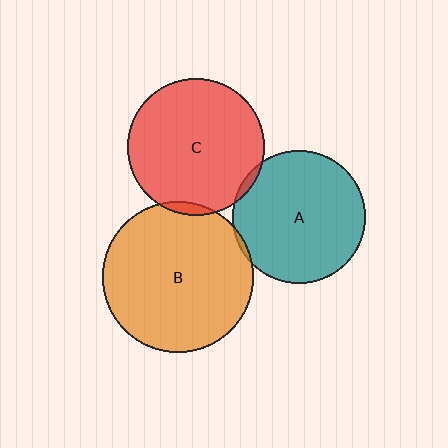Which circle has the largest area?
Circle B (orange).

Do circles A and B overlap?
Yes.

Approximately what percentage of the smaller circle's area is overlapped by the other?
Approximately 5%.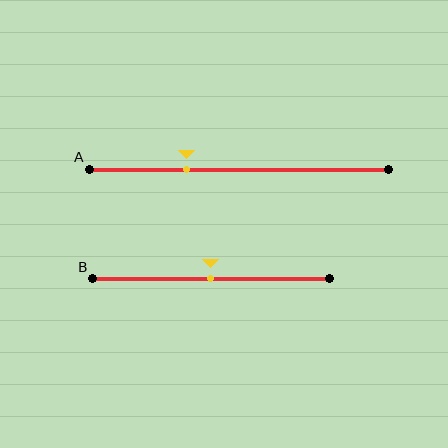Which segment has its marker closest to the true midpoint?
Segment B has its marker closest to the true midpoint.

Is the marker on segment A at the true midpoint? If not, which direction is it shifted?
No, the marker on segment A is shifted to the left by about 18% of the segment length.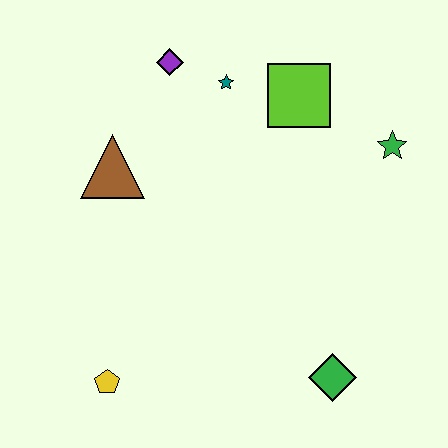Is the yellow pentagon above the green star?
No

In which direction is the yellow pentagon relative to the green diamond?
The yellow pentagon is to the left of the green diamond.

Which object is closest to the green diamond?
The yellow pentagon is closest to the green diamond.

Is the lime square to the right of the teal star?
Yes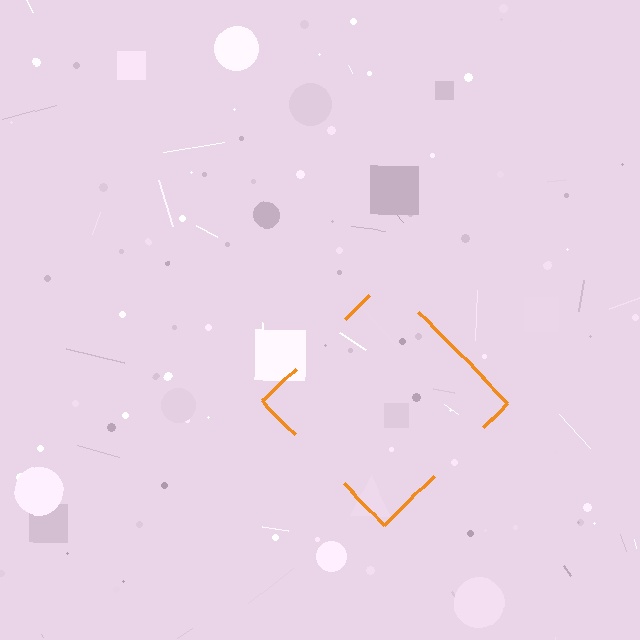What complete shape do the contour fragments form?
The contour fragments form a diamond.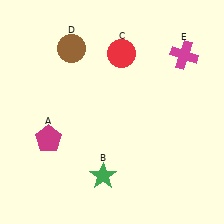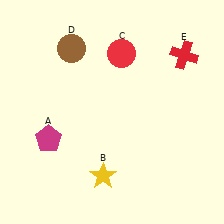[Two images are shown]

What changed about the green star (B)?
In Image 1, B is green. In Image 2, it changed to yellow.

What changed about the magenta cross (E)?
In Image 1, E is magenta. In Image 2, it changed to red.